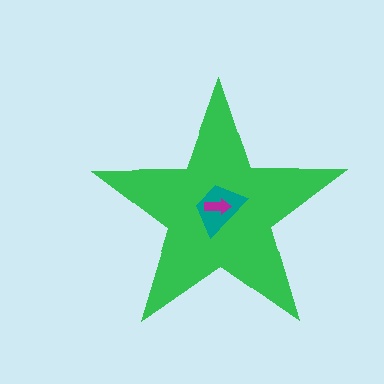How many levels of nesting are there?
3.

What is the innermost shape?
The magenta arrow.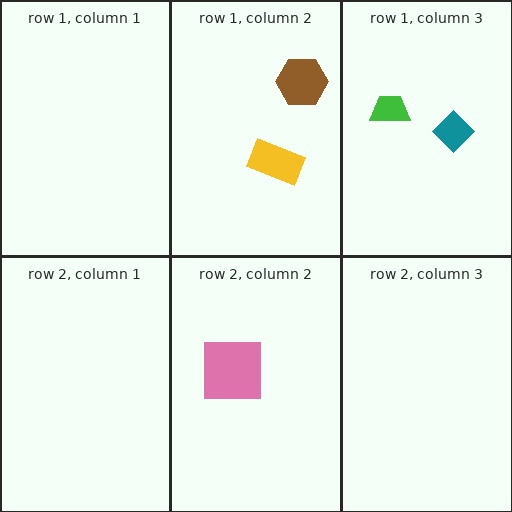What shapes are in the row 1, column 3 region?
The teal diamond, the green trapezoid.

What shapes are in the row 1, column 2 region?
The yellow rectangle, the brown hexagon.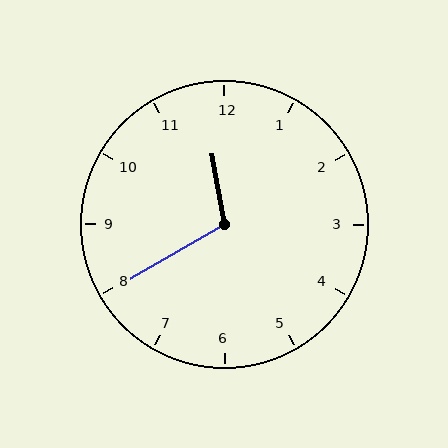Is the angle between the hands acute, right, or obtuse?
It is obtuse.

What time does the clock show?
11:40.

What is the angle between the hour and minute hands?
Approximately 110 degrees.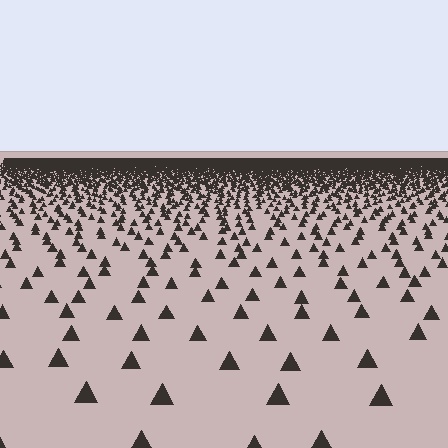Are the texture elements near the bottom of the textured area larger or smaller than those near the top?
Larger. Near the bottom, elements are closer to the viewer and appear at a bigger on-screen size.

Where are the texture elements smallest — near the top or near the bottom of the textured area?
Near the top.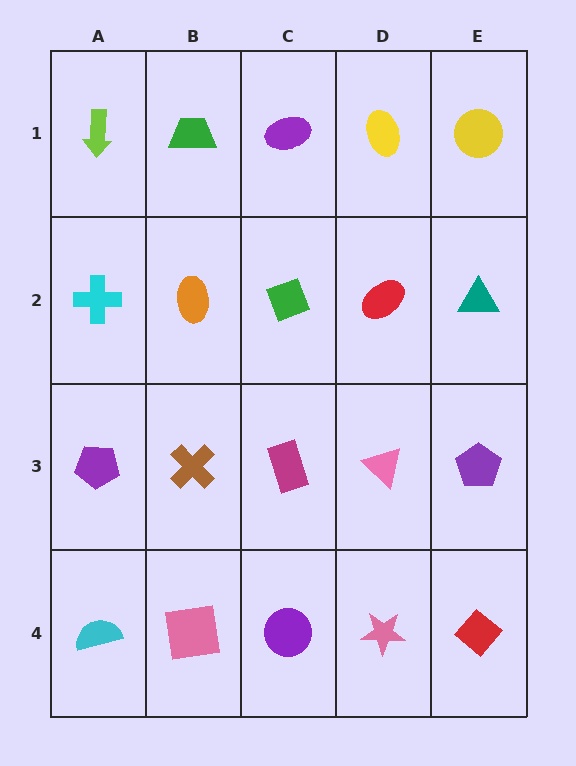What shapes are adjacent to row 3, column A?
A cyan cross (row 2, column A), a cyan semicircle (row 4, column A), a brown cross (row 3, column B).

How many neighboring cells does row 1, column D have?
3.